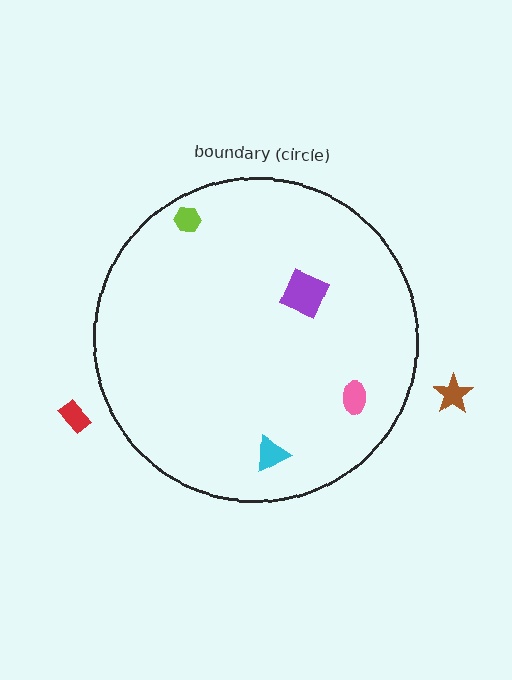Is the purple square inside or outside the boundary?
Inside.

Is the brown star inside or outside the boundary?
Outside.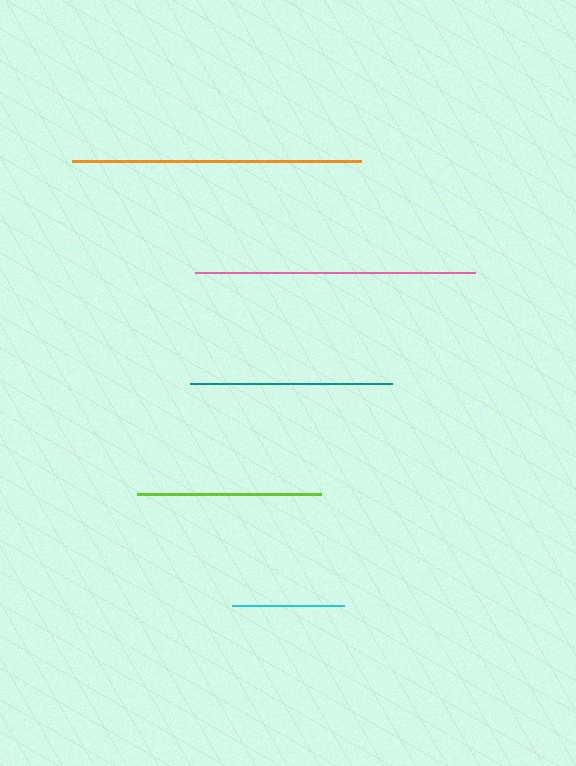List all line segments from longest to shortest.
From longest to shortest: orange, pink, teal, lime, cyan.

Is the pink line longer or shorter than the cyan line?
The pink line is longer than the cyan line.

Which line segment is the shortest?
The cyan line is the shortest at approximately 112 pixels.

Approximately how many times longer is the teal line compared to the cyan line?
The teal line is approximately 1.8 times the length of the cyan line.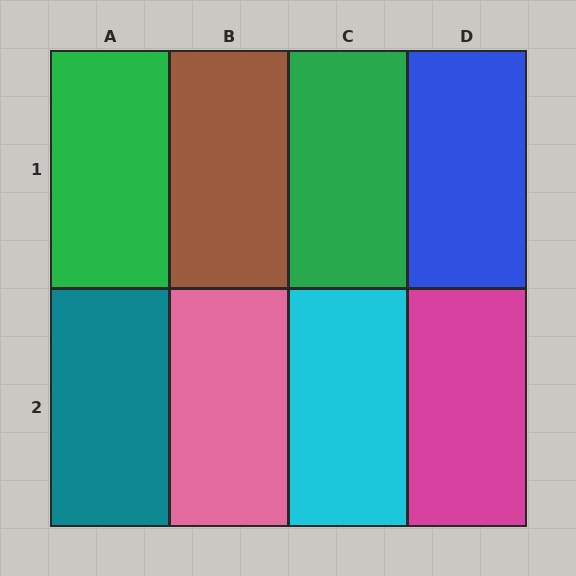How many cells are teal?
1 cell is teal.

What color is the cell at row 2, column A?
Teal.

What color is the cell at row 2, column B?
Pink.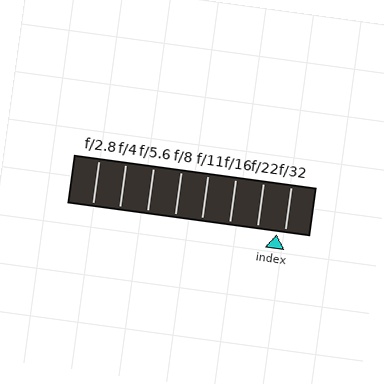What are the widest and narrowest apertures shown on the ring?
The widest aperture shown is f/2.8 and the narrowest is f/32.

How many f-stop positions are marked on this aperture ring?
There are 8 f-stop positions marked.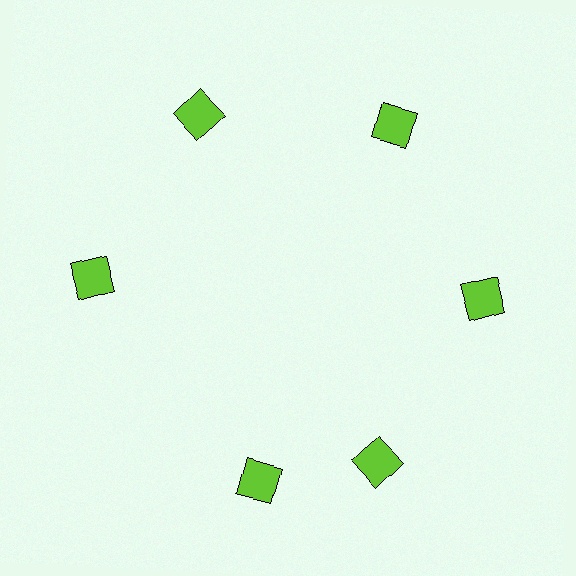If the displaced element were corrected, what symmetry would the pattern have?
It would have 6-fold rotational symmetry — the pattern would map onto itself every 60 degrees.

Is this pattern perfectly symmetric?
No. The 6 lime squares are arranged in a ring, but one element near the 7 o'clock position is rotated out of alignment along the ring, breaking the 6-fold rotational symmetry.